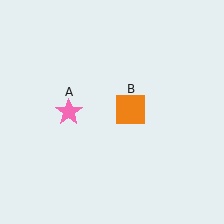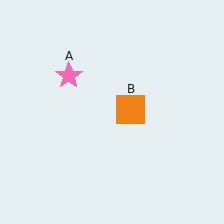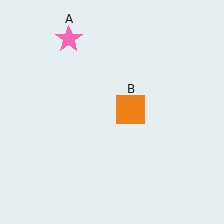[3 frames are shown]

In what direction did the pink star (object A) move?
The pink star (object A) moved up.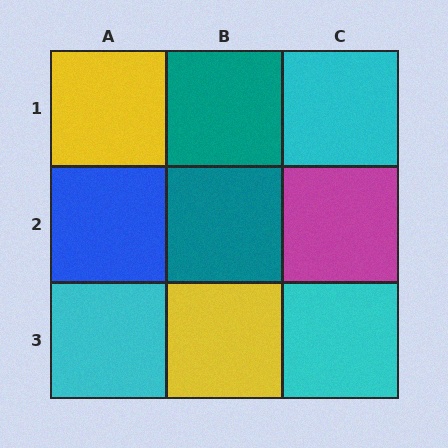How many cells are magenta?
1 cell is magenta.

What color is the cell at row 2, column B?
Teal.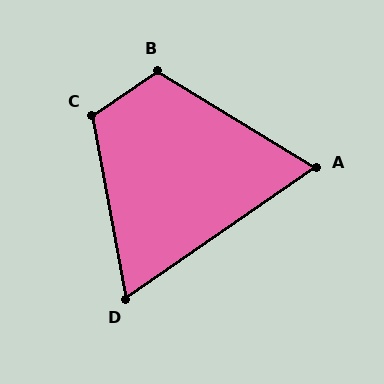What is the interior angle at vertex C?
Approximately 114 degrees (obtuse).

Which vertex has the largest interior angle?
B, at approximately 114 degrees.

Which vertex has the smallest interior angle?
D, at approximately 66 degrees.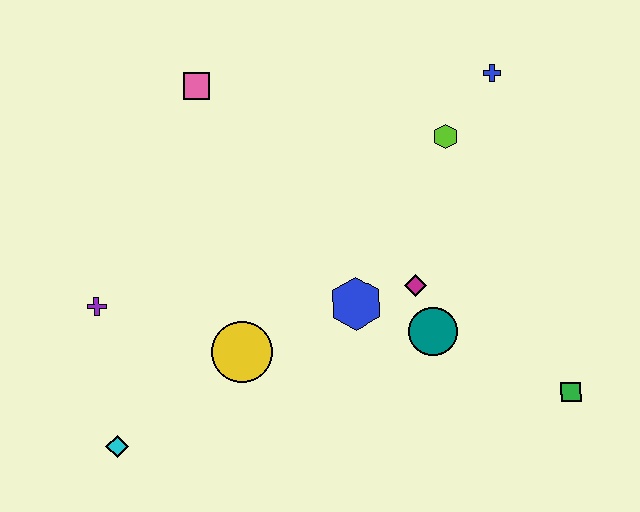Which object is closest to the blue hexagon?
The magenta diamond is closest to the blue hexagon.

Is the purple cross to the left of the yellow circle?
Yes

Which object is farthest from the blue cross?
The cyan diamond is farthest from the blue cross.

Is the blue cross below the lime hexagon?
No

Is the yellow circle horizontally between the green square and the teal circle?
No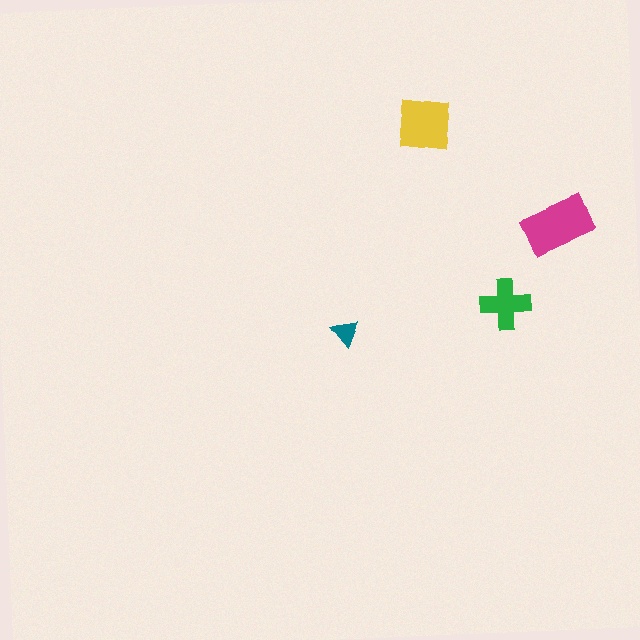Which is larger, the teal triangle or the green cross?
The green cross.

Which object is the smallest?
The teal triangle.